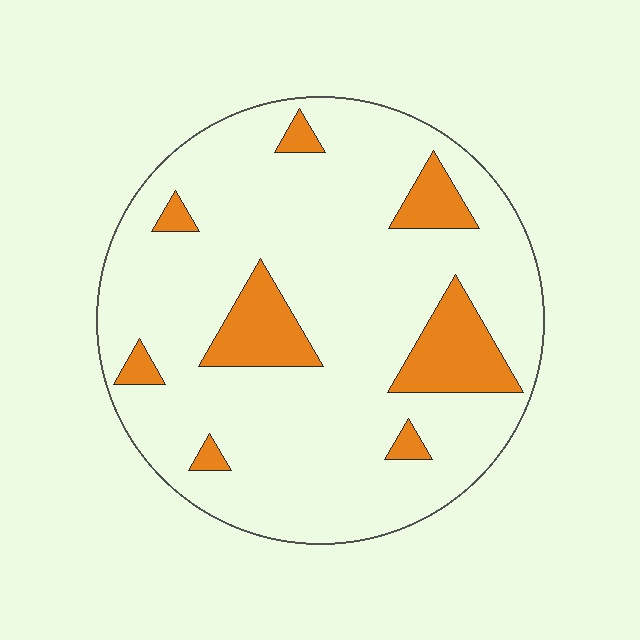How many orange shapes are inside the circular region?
8.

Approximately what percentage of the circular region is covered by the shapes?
Approximately 15%.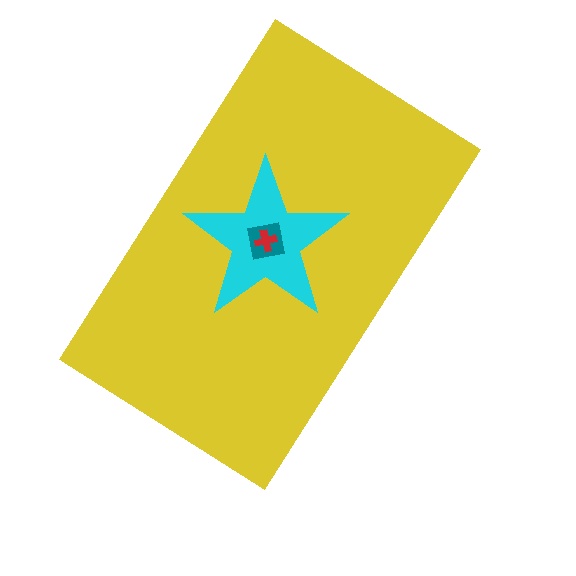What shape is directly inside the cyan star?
The teal square.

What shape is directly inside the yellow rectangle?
The cyan star.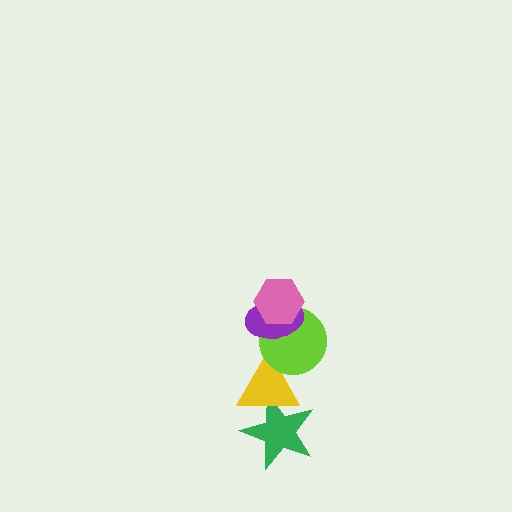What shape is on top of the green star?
The yellow triangle is on top of the green star.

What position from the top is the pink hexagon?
The pink hexagon is 1st from the top.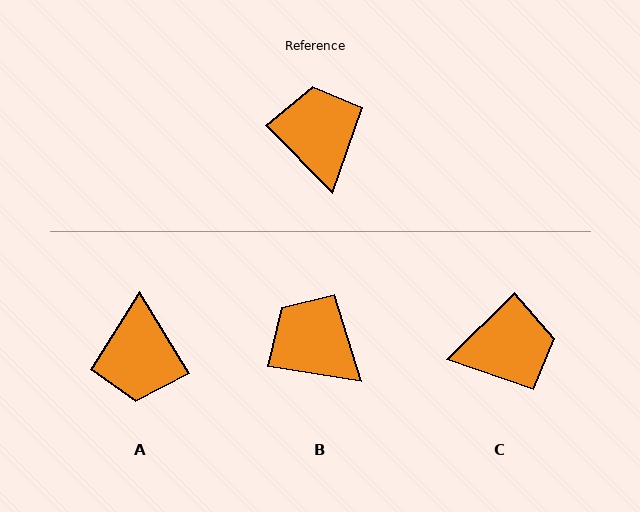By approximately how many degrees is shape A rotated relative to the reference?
Approximately 167 degrees counter-clockwise.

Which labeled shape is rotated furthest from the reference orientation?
A, about 167 degrees away.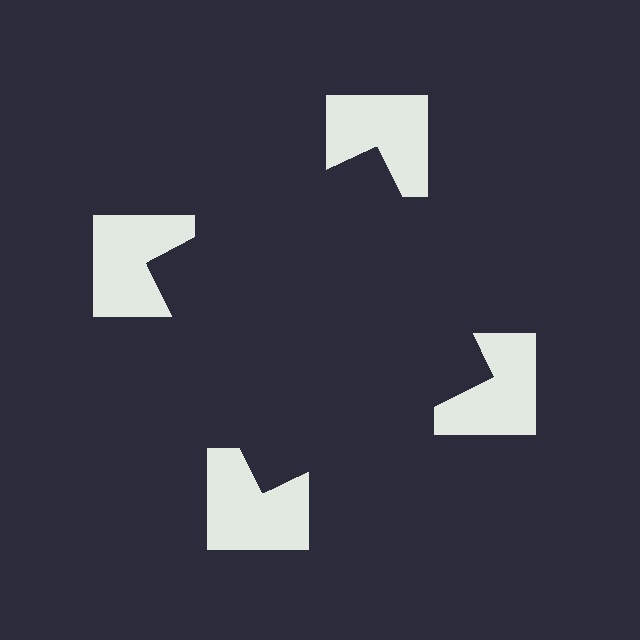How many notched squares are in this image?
There are 4 — one at each vertex of the illusory square.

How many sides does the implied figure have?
4 sides.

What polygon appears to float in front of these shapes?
An illusory square — its edges are inferred from the aligned wedge cuts in the notched squares, not physically drawn.